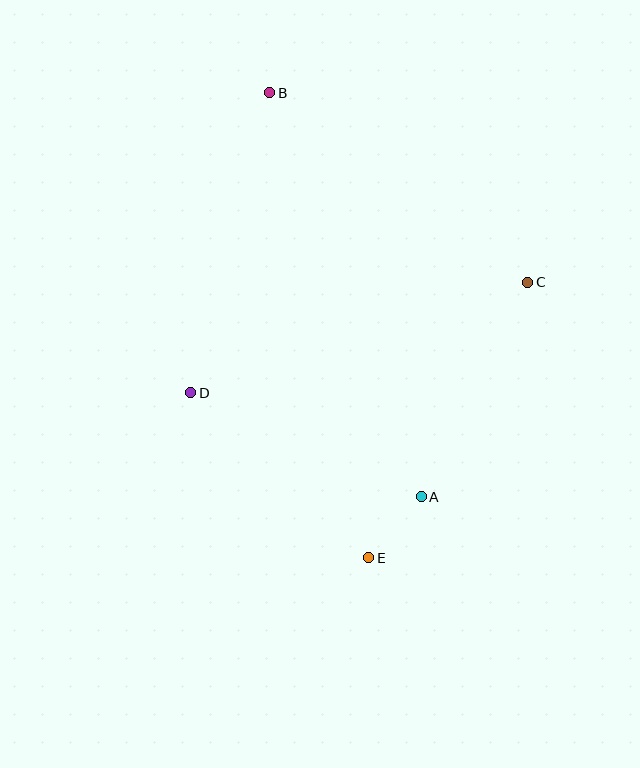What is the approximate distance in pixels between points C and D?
The distance between C and D is approximately 355 pixels.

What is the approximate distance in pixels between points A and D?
The distance between A and D is approximately 253 pixels.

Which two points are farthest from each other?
Points B and E are farthest from each other.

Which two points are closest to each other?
Points A and E are closest to each other.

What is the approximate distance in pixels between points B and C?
The distance between B and C is approximately 320 pixels.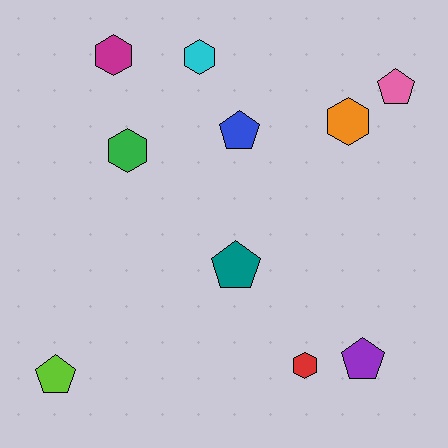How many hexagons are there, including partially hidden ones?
There are 5 hexagons.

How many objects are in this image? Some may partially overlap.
There are 10 objects.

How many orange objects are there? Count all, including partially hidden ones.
There is 1 orange object.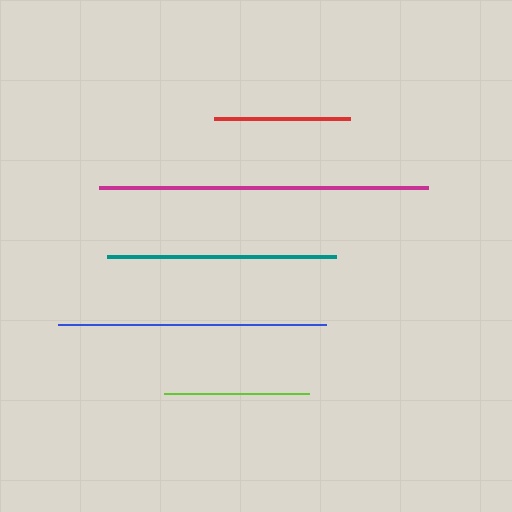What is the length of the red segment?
The red segment is approximately 137 pixels long.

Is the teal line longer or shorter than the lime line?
The teal line is longer than the lime line.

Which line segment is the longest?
The magenta line is the longest at approximately 329 pixels.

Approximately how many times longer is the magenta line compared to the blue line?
The magenta line is approximately 1.2 times the length of the blue line.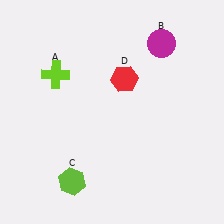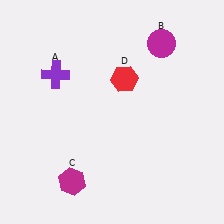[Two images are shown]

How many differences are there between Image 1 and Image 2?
There are 2 differences between the two images.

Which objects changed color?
A changed from lime to purple. C changed from lime to magenta.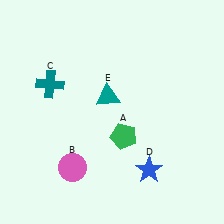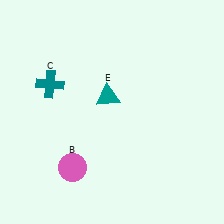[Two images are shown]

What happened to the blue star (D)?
The blue star (D) was removed in Image 2. It was in the bottom-right area of Image 1.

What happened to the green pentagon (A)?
The green pentagon (A) was removed in Image 2. It was in the bottom-right area of Image 1.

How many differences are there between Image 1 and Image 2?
There are 2 differences between the two images.